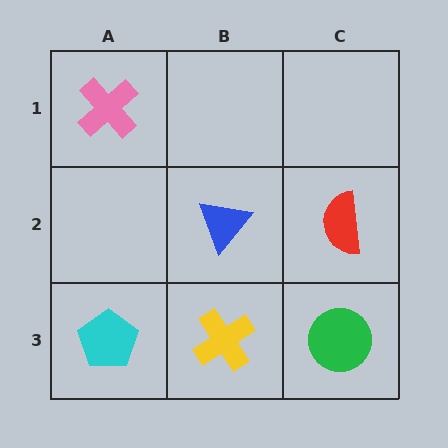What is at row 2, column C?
A red semicircle.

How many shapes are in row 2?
2 shapes.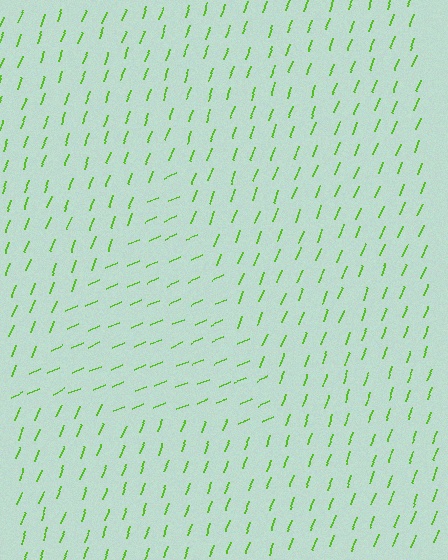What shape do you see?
I see a triangle.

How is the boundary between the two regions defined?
The boundary is defined purely by a change in line orientation (approximately 45 degrees difference). All lines are the same color and thickness.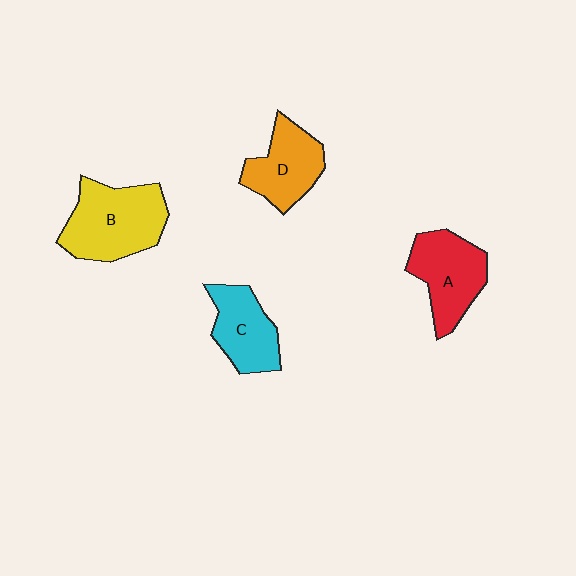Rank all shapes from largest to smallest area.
From largest to smallest: B (yellow), A (red), D (orange), C (cyan).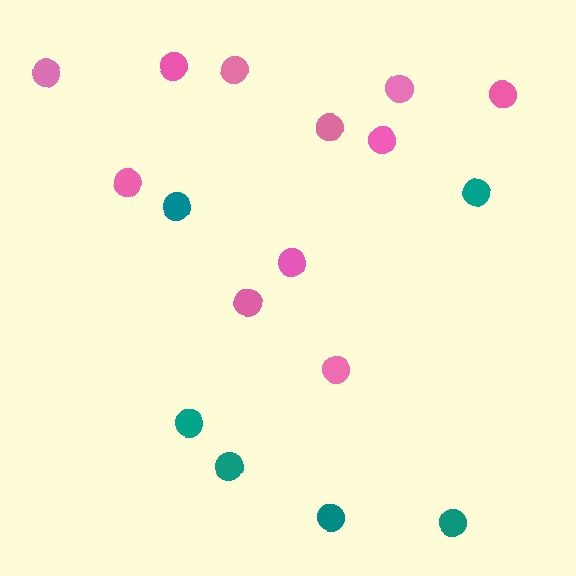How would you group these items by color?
There are 2 groups: one group of teal circles (6) and one group of pink circles (11).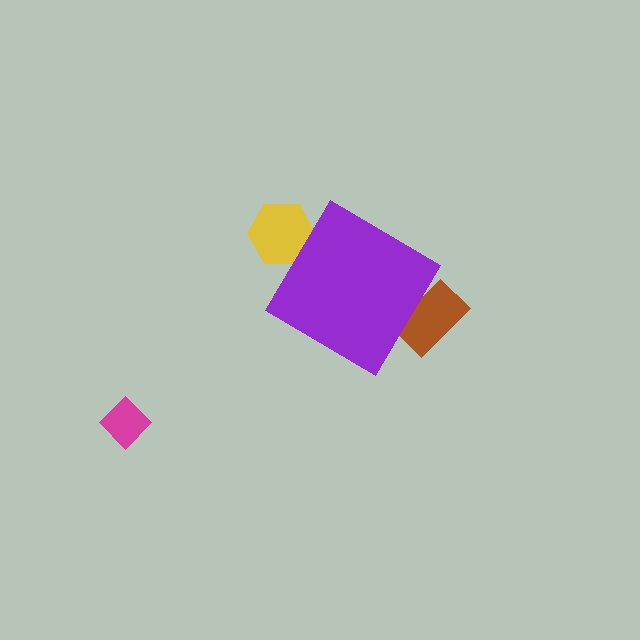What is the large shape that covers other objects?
A purple diamond.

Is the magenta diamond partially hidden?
No, the magenta diamond is fully visible.